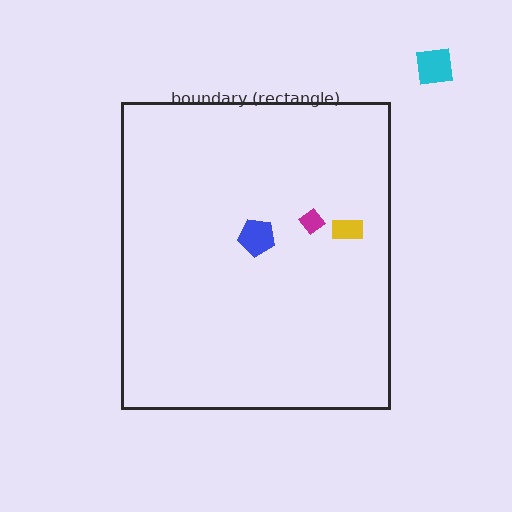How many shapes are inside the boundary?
3 inside, 1 outside.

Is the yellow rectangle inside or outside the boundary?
Inside.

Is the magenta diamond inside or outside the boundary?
Inside.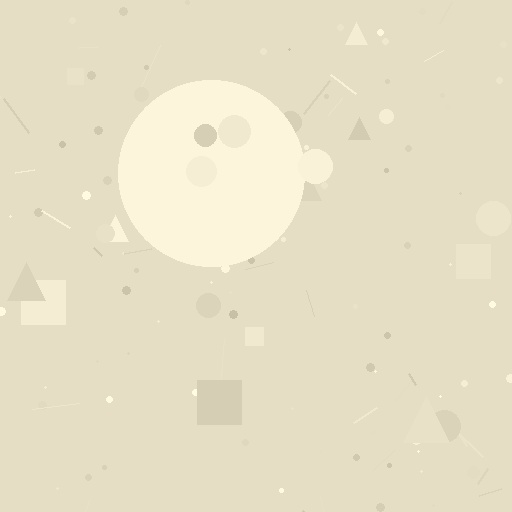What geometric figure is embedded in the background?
A circle is embedded in the background.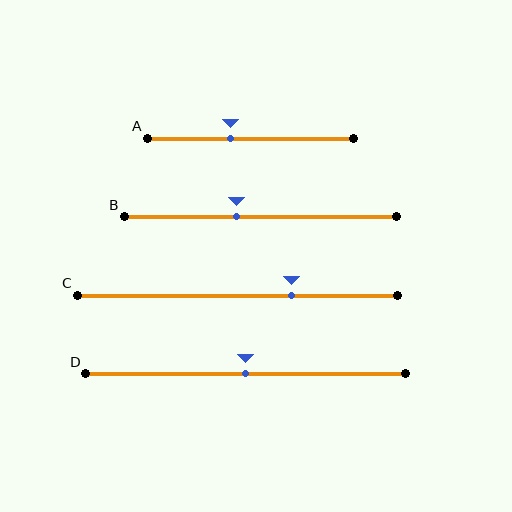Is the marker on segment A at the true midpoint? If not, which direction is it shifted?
No, the marker on segment A is shifted to the left by about 10% of the segment length.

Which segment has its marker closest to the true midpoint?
Segment D has its marker closest to the true midpoint.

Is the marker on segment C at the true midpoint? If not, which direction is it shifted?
No, the marker on segment C is shifted to the right by about 17% of the segment length.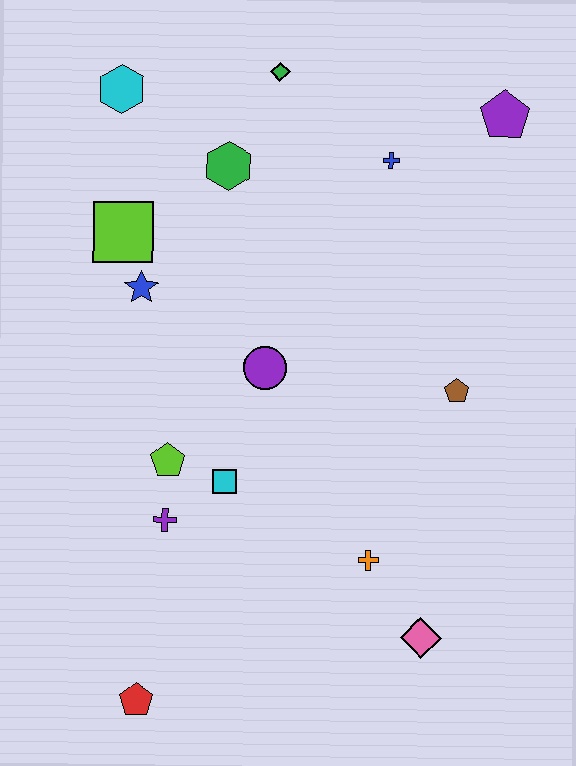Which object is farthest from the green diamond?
The red pentagon is farthest from the green diamond.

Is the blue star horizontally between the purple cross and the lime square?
Yes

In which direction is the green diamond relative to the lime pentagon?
The green diamond is above the lime pentagon.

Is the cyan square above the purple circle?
No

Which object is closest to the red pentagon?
The purple cross is closest to the red pentagon.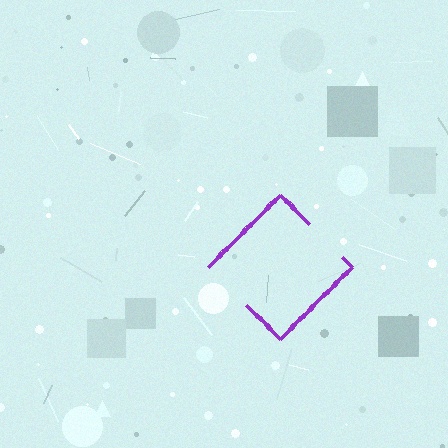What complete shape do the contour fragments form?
The contour fragments form a diamond.